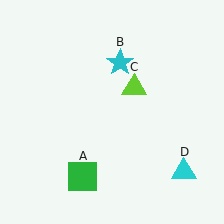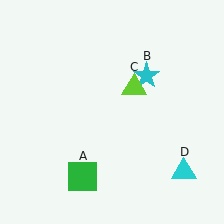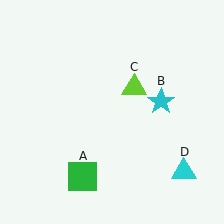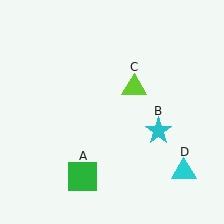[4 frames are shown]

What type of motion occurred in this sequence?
The cyan star (object B) rotated clockwise around the center of the scene.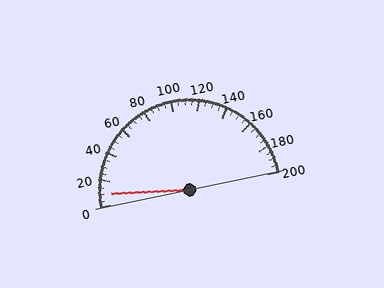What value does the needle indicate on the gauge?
The needle indicates approximately 10.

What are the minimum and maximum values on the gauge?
The gauge ranges from 0 to 200.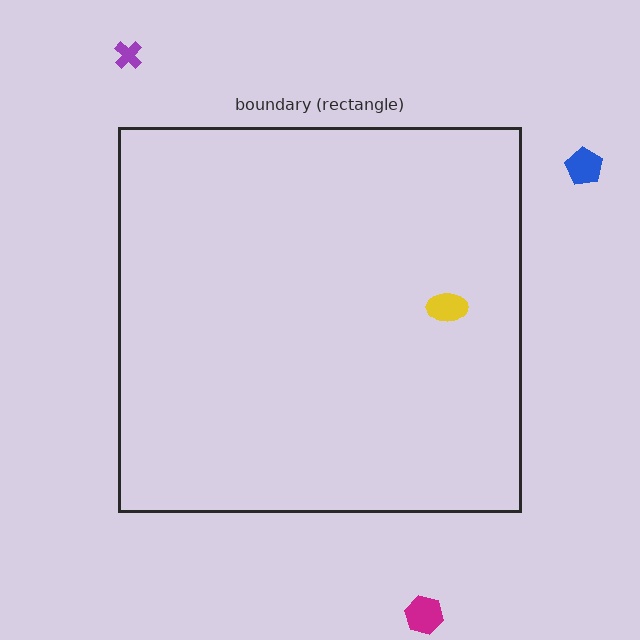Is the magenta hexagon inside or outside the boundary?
Outside.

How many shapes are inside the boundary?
1 inside, 3 outside.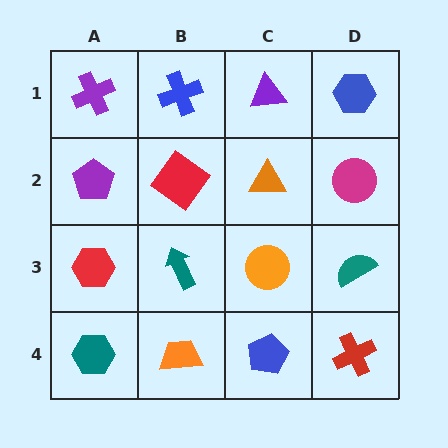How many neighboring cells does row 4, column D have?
2.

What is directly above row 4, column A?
A red hexagon.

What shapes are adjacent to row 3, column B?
A red diamond (row 2, column B), an orange trapezoid (row 4, column B), a red hexagon (row 3, column A), an orange circle (row 3, column C).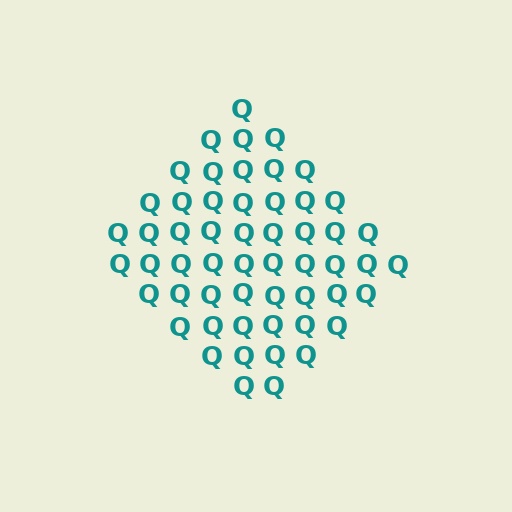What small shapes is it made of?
It is made of small letter Q's.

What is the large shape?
The large shape is a diamond.